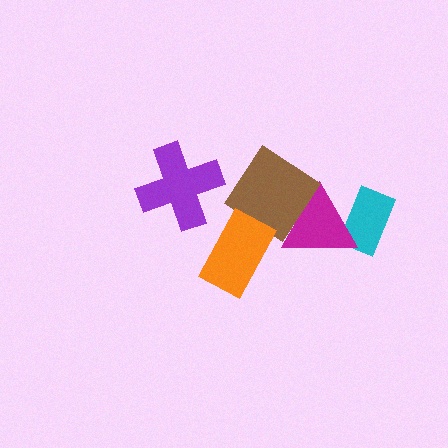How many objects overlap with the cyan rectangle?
1 object overlaps with the cyan rectangle.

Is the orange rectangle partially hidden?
No, no other shape covers it.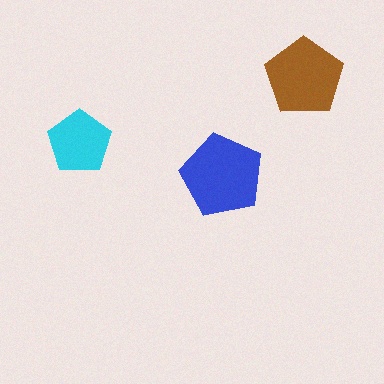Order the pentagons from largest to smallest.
the blue one, the brown one, the cyan one.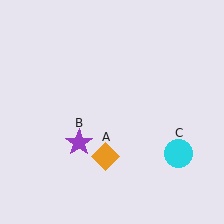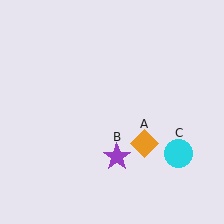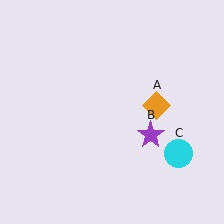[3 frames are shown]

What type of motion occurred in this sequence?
The orange diamond (object A), purple star (object B) rotated counterclockwise around the center of the scene.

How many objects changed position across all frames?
2 objects changed position: orange diamond (object A), purple star (object B).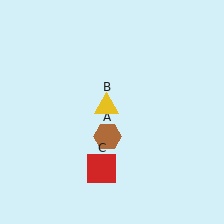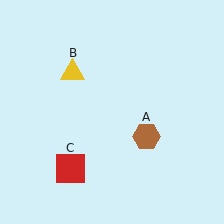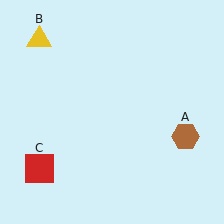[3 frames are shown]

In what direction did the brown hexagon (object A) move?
The brown hexagon (object A) moved right.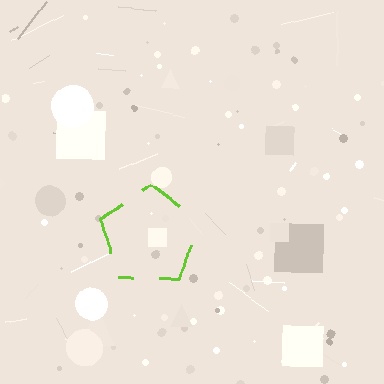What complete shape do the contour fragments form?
The contour fragments form a pentagon.